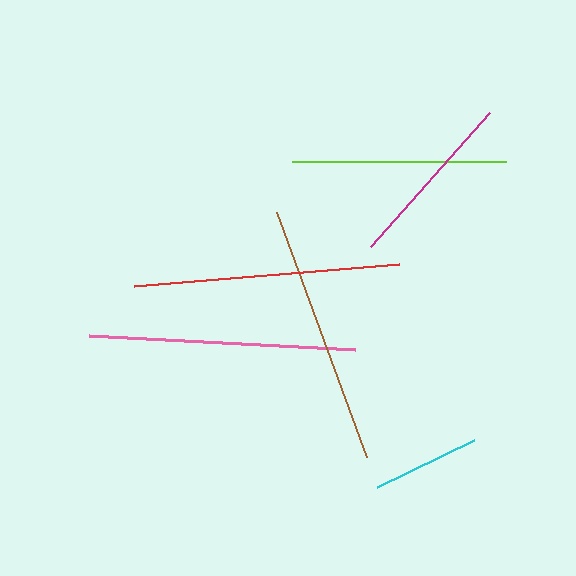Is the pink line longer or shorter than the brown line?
The pink line is longer than the brown line.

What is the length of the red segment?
The red segment is approximately 266 pixels long.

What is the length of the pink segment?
The pink segment is approximately 267 pixels long.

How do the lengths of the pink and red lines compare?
The pink and red lines are approximately the same length.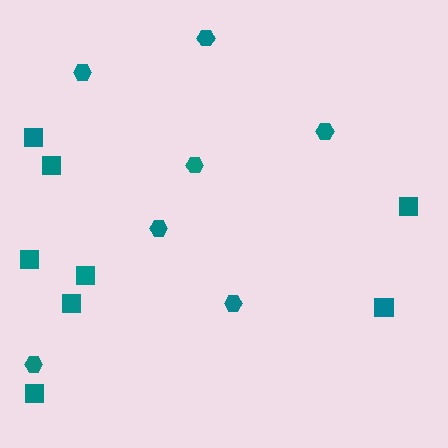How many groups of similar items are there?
There are 2 groups: one group of squares (8) and one group of hexagons (7).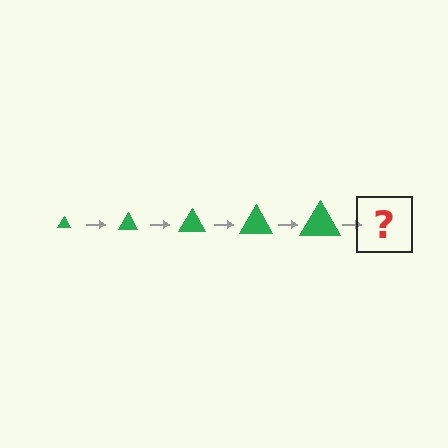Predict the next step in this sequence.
The next step is a green triangle, larger than the previous one.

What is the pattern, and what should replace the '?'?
The pattern is that the triangle gets progressively larger each step. The '?' should be a green triangle, larger than the previous one.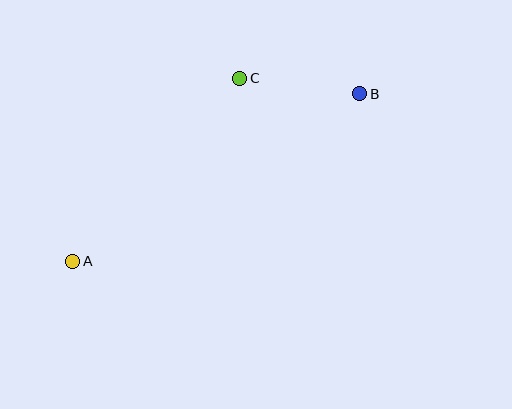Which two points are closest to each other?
Points B and C are closest to each other.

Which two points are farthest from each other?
Points A and B are farthest from each other.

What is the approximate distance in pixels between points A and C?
The distance between A and C is approximately 248 pixels.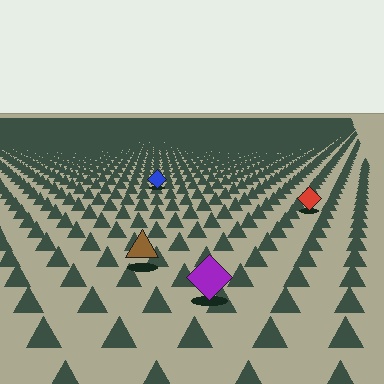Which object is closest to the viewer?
The purple diamond is closest. The texture marks near it are larger and more spread out.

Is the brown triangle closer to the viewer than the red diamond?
Yes. The brown triangle is closer — you can tell from the texture gradient: the ground texture is coarser near it.